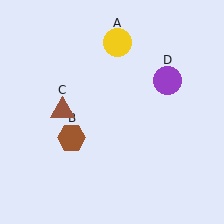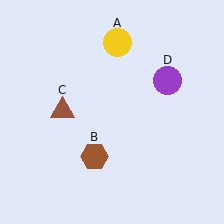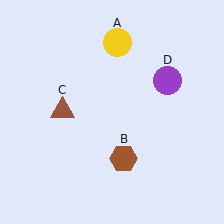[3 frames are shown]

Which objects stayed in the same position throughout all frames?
Yellow circle (object A) and brown triangle (object C) and purple circle (object D) remained stationary.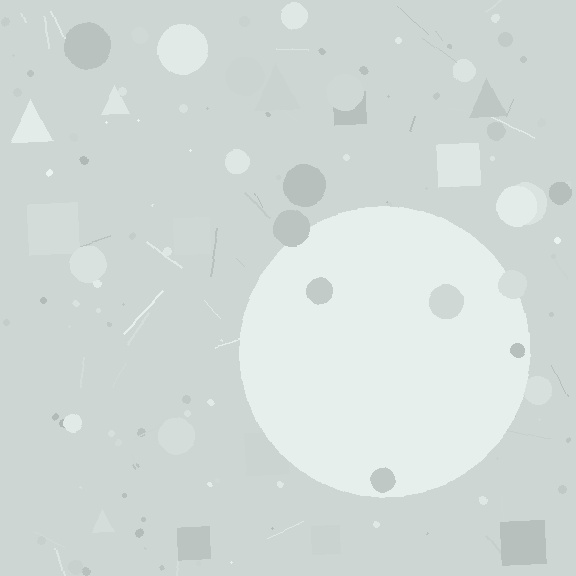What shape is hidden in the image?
A circle is hidden in the image.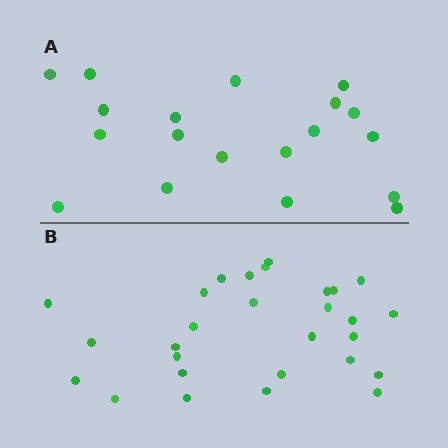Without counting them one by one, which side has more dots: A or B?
Region B (the bottom region) has more dots.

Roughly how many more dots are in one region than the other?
Region B has roughly 8 or so more dots than region A.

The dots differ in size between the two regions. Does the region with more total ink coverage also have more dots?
No. Region A has more total ink coverage because its dots are larger, but region B actually contains more individual dots. Total area can be misleading — the number of items is what matters here.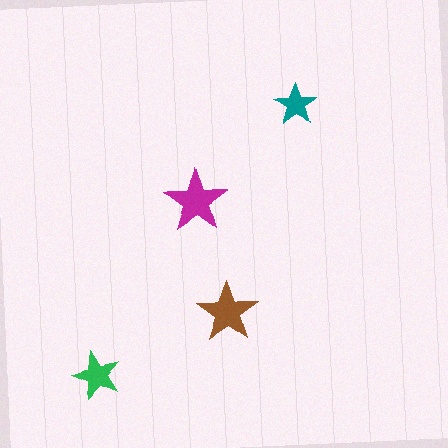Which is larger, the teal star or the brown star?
The brown one.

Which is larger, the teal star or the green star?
The green one.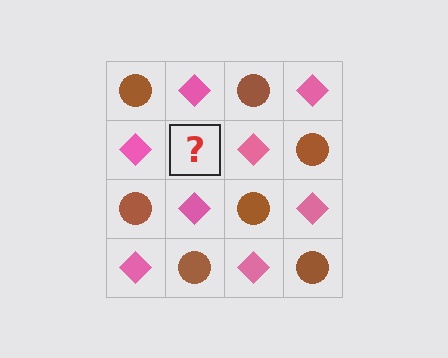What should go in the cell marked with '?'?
The missing cell should contain a brown circle.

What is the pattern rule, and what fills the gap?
The rule is that it alternates brown circle and pink diamond in a checkerboard pattern. The gap should be filled with a brown circle.